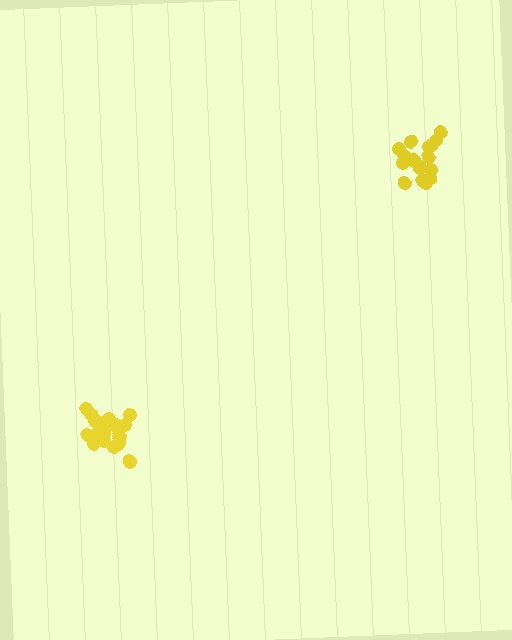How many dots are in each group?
Group 1: 17 dots, Group 2: 20 dots (37 total).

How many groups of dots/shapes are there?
There are 2 groups.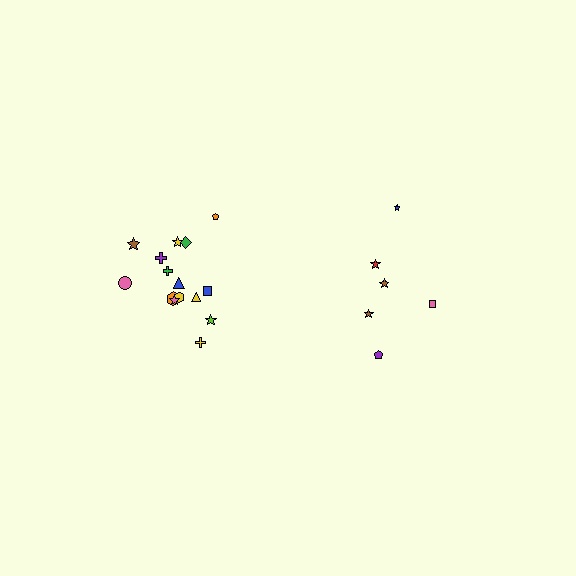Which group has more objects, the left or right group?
The left group.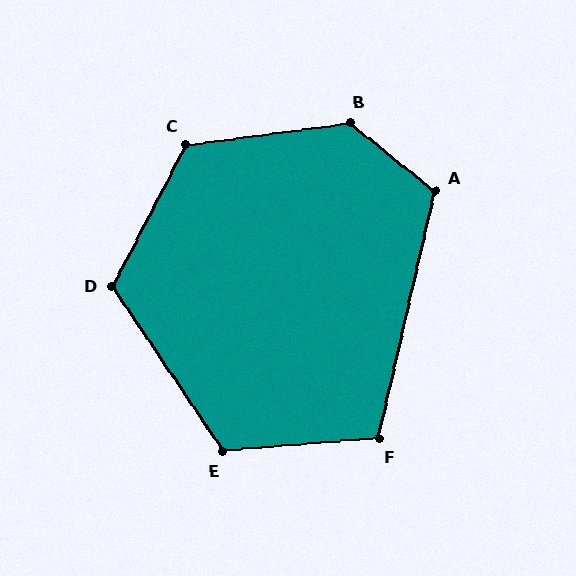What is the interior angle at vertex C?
Approximately 125 degrees (obtuse).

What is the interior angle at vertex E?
Approximately 119 degrees (obtuse).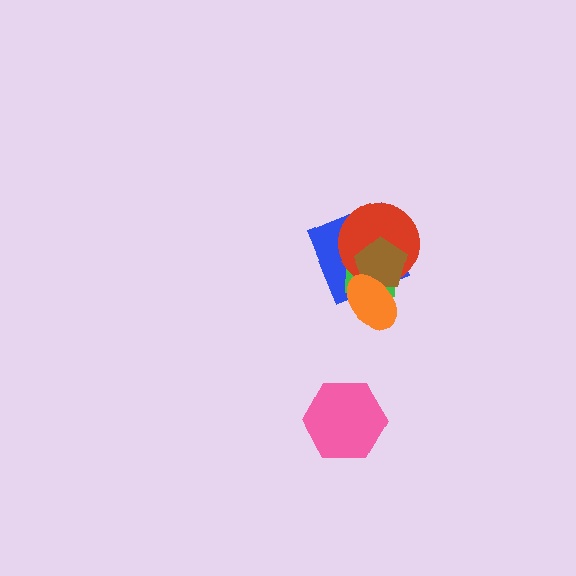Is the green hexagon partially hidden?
Yes, it is partially covered by another shape.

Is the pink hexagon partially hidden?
No, no other shape covers it.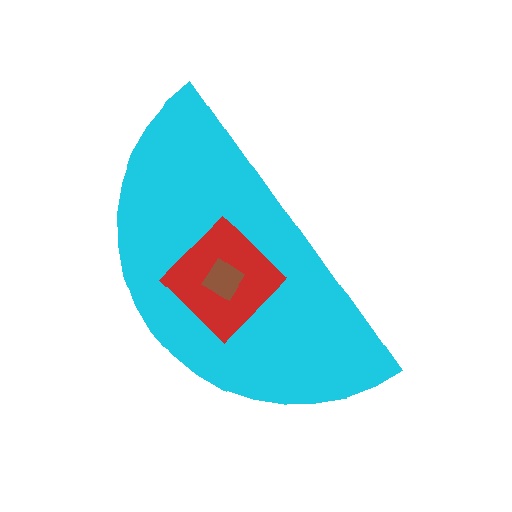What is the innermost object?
The brown diamond.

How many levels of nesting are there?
3.